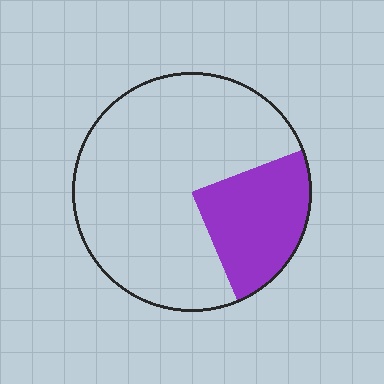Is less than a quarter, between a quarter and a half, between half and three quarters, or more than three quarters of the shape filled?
Less than a quarter.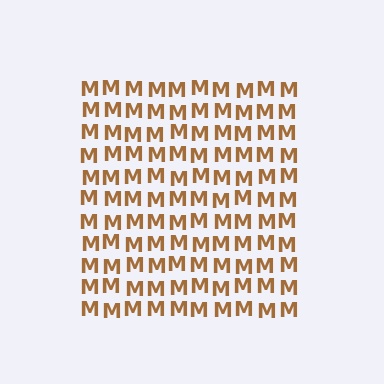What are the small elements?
The small elements are letter M's.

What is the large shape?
The large shape is a square.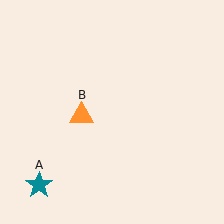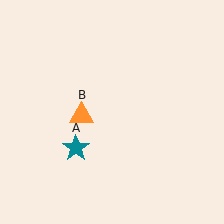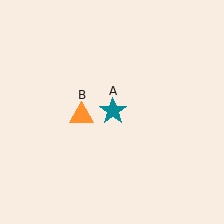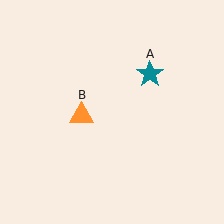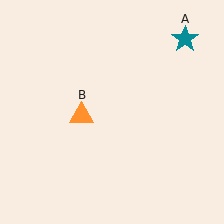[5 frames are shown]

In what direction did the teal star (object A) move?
The teal star (object A) moved up and to the right.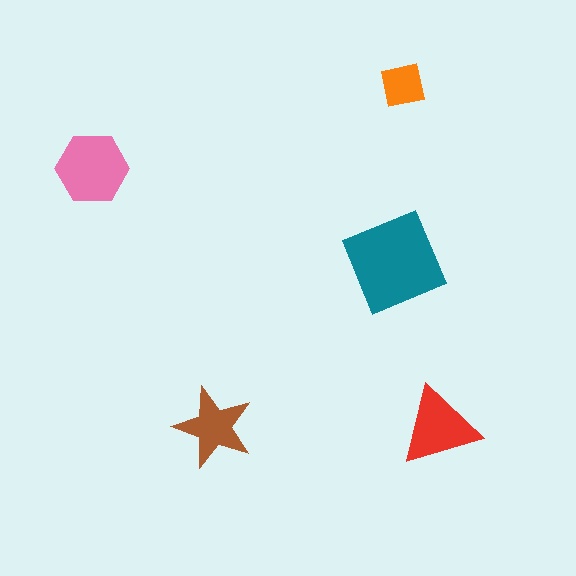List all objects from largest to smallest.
The teal square, the pink hexagon, the red triangle, the brown star, the orange square.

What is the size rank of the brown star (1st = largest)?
4th.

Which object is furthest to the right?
The red triangle is rightmost.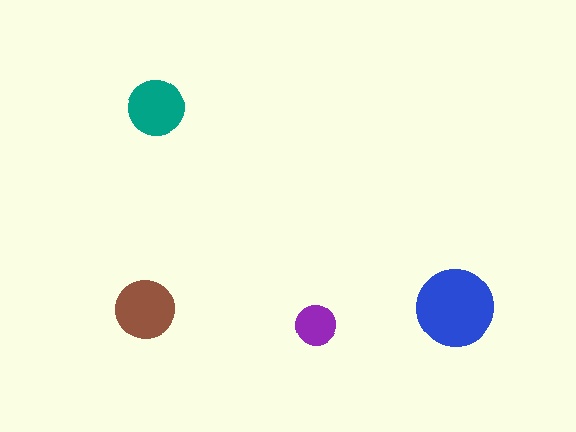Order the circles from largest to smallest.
the blue one, the brown one, the teal one, the purple one.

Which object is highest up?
The teal circle is topmost.